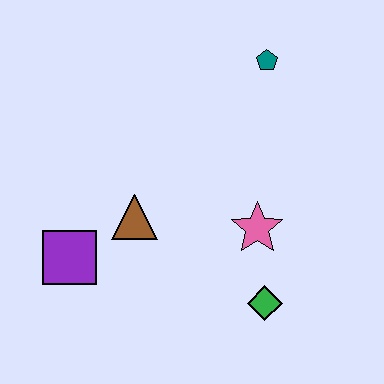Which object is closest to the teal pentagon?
The pink star is closest to the teal pentagon.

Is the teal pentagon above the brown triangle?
Yes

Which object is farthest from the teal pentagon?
The purple square is farthest from the teal pentagon.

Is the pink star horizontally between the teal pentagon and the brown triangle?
Yes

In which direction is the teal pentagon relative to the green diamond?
The teal pentagon is above the green diamond.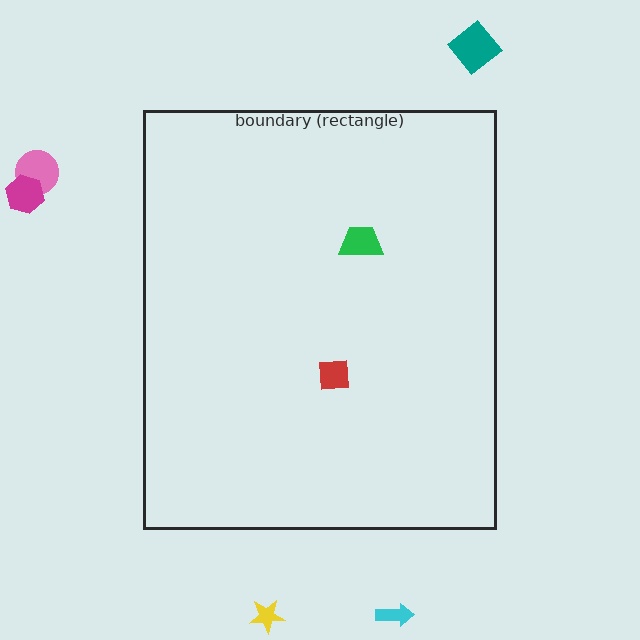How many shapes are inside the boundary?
2 inside, 5 outside.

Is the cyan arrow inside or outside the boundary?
Outside.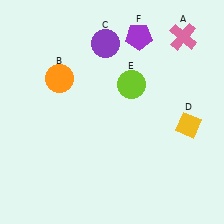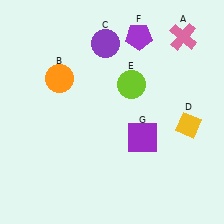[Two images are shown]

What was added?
A purple square (G) was added in Image 2.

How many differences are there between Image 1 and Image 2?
There is 1 difference between the two images.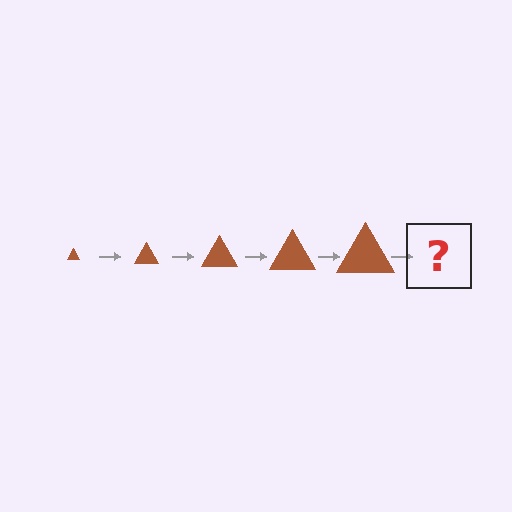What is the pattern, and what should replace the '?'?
The pattern is that the triangle gets progressively larger each step. The '?' should be a brown triangle, larger than the previous one.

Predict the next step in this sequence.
The next step is a brown triangle, larger than the previous one.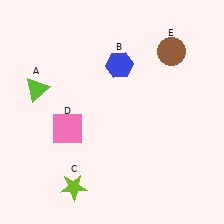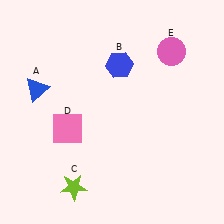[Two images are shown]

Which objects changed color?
A changed from lime to blue. E changed from brown to pink.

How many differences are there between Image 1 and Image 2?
There are 2 differences between the two images.